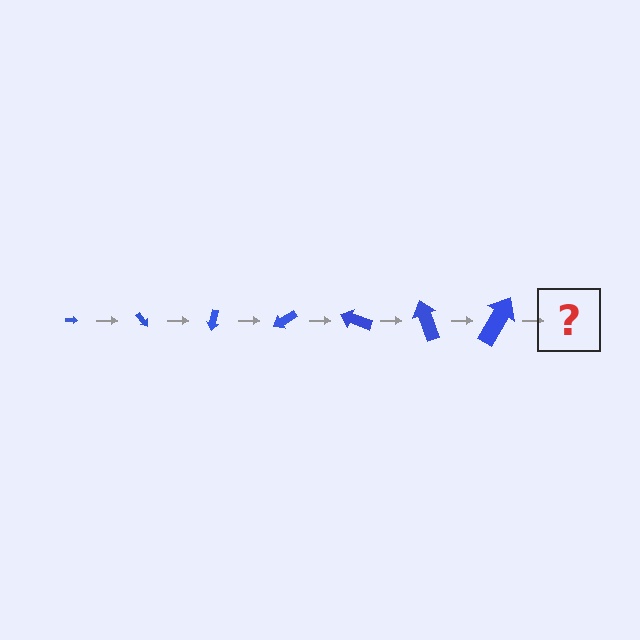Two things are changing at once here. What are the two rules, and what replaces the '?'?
The two rules are that the arrow grows larger each step and it rotates 50 degrees each step. The '?' should be an arrow, larger than the previous one and rotated 350 degrees from the start.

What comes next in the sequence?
The next element should be an arrow, larger than the previous one and rotated 350 degrees from the start.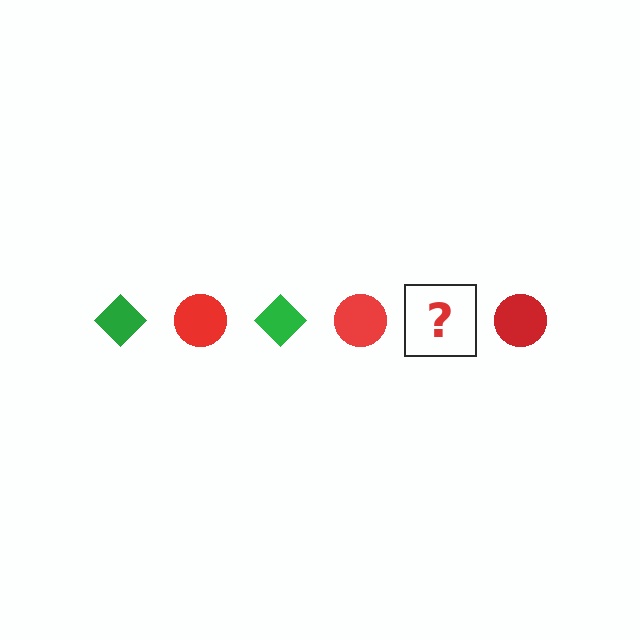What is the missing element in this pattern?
The missing element is a green diamond.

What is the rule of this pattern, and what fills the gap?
The rule is that the pattern alternates between green diamond and red circle. The gap should be filled with a green diamond.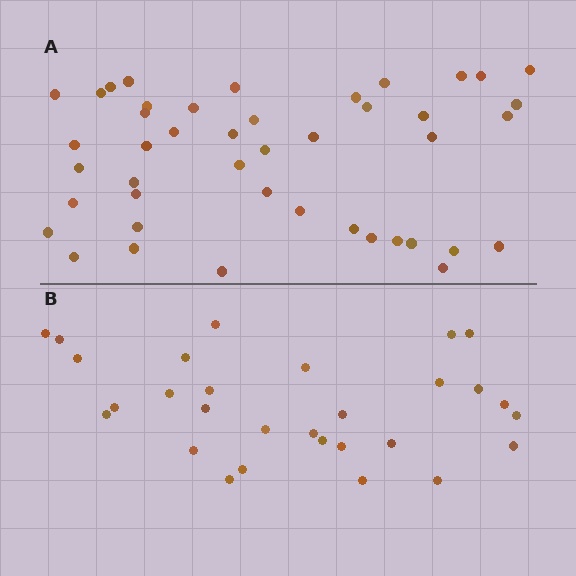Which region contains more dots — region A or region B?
Region A (the top region) has more dots.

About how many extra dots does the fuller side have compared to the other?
Region A has approximately 15 more dots than region B.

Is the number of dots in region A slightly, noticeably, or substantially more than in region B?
Region A has substantially more. The ratio is roughly 1.5 to 1.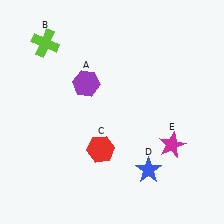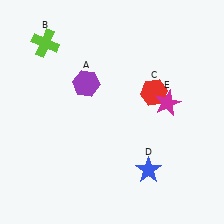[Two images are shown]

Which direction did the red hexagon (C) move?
The red hexagon (C) moved up.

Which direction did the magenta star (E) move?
The magenta star (E) moved up.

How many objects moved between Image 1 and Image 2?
2 objects moved between the two images.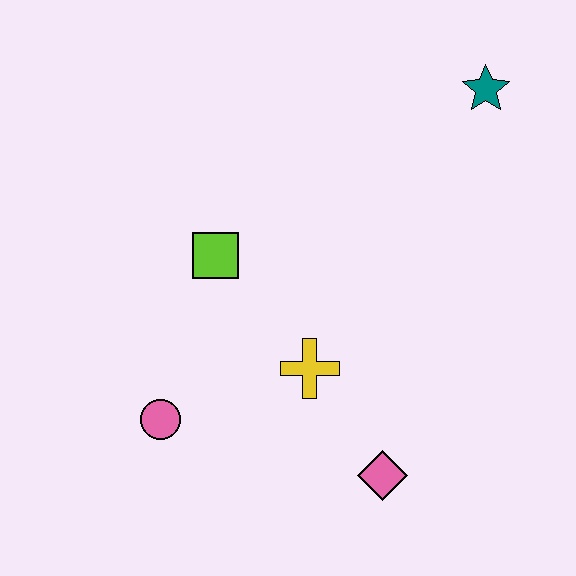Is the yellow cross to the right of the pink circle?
Yes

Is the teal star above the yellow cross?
Yes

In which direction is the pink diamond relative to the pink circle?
The pink diamond is to the right of the pink circle.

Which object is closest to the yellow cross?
The pink diamond is closest to the yellow cross.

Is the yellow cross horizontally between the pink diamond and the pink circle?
Yes